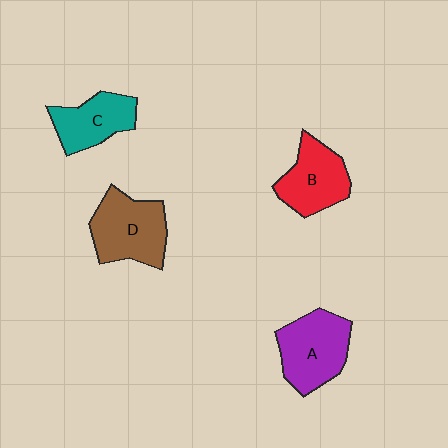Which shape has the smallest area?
Shape C (teal).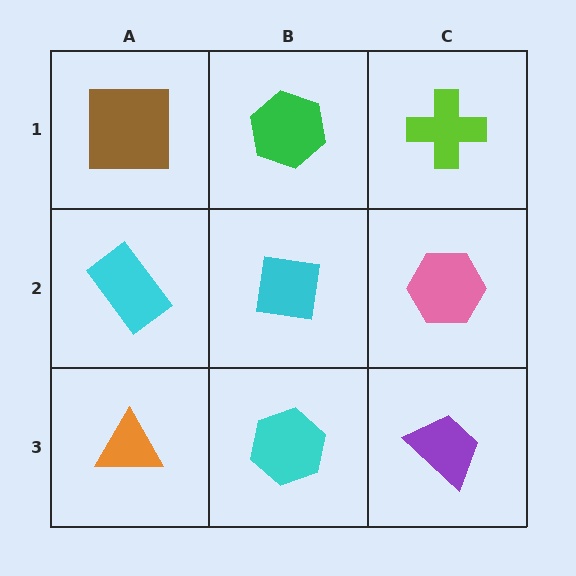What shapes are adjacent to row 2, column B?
A green hexagon (row 1, column B), a cyan hexagon (row 3, column B), a cyan rectangle (row 2, column A), a pink hexagon (row 2, column C).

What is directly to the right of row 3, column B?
A purple trapezoid.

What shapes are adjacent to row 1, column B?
A cyan square (row 2, column B), a brown square (row 1, column A), a lime cross (row 1, column C).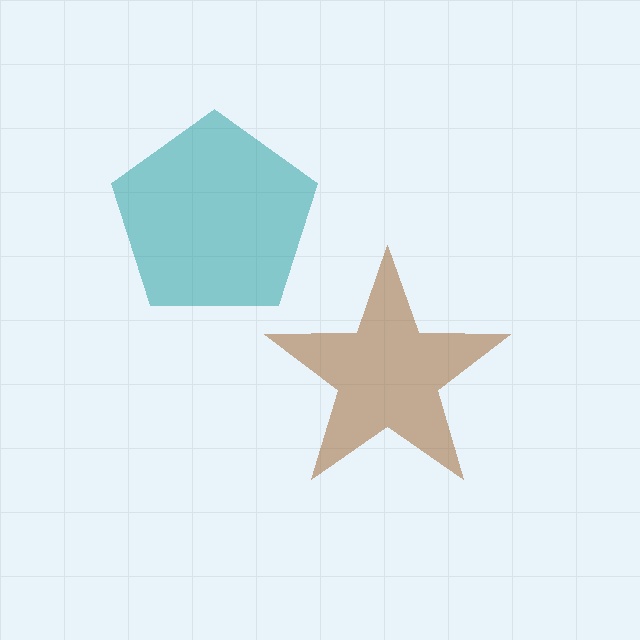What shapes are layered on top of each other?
The layered shapes are: a brown star, a teal pentagon.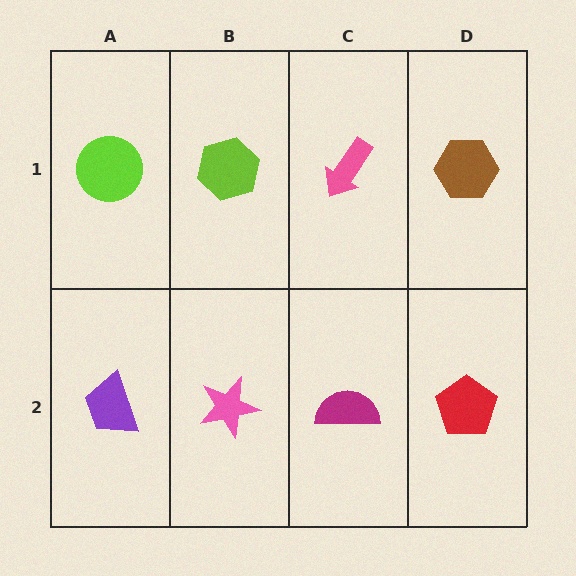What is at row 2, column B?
A pink star.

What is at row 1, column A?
A lime circle.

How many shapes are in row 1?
4 shapes.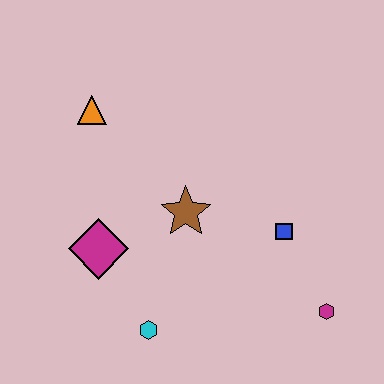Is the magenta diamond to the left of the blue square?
Yes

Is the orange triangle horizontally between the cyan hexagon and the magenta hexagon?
No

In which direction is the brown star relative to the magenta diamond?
The brown star is to the right of the magenta diamond.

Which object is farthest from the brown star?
The magenta hexagon is farthest from the brown star.